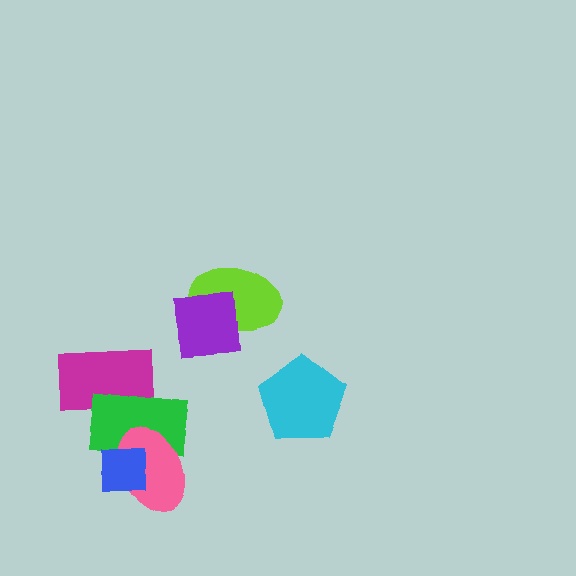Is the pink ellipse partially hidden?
Yes, it is partially covered by another shape.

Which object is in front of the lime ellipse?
The purple square is in front of the lime ellipse.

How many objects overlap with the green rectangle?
3 objects overlap with the green rectangle.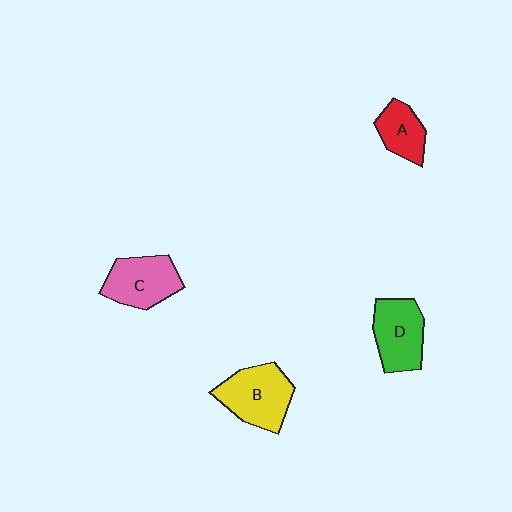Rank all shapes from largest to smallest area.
From largest to smallest: B (yellow), D (green), C (pink), A (red).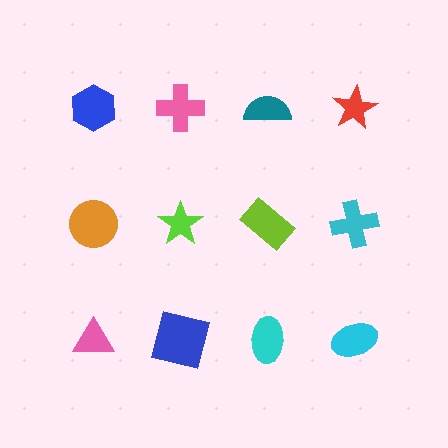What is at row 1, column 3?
A teal semicircle.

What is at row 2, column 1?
An orange circle.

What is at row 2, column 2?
A lime star.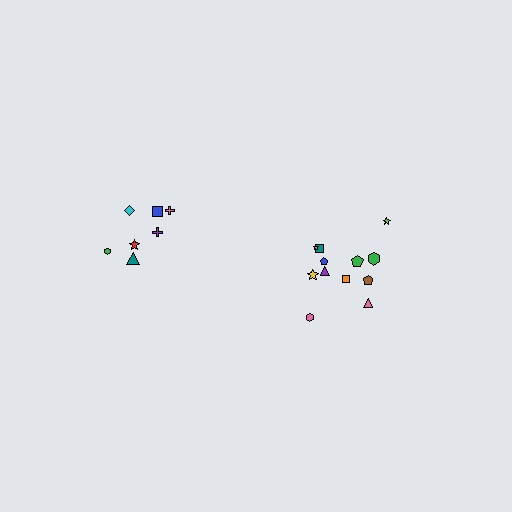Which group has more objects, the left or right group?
The right group.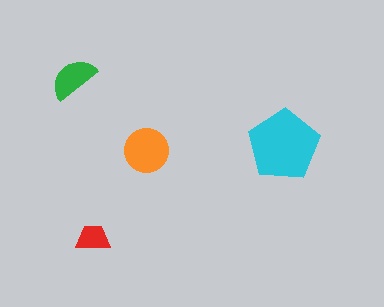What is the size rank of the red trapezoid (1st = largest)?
4th.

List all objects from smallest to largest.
The red trapezoid, the green semicircle, the orange circle, the cyan pentagon.